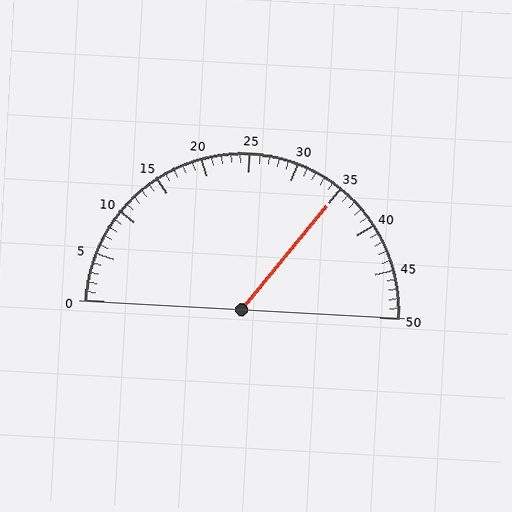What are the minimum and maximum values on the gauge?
The gauge ranges from 0 to 50.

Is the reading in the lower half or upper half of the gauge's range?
The reading is in the upper half of the range (0 to 50).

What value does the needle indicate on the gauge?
The needle indicates approximately 35.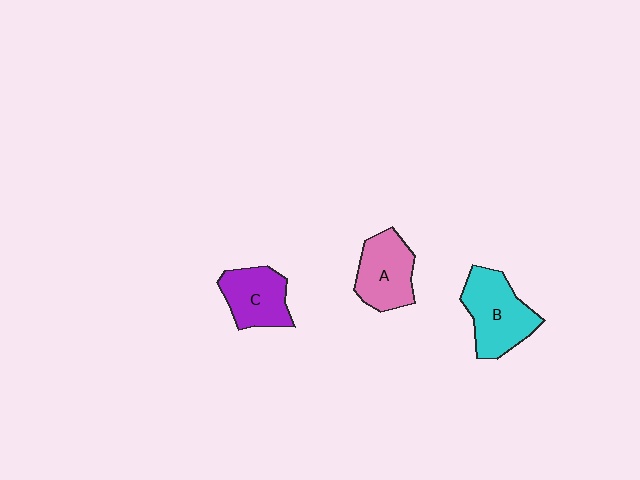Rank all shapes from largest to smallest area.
From largest to smallest: B (cyan), A (pink), C (purple).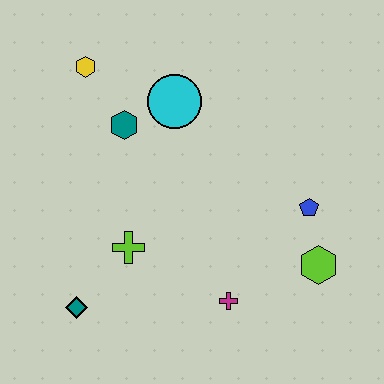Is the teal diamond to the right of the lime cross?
No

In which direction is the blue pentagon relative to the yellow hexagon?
The blue pentagon is to the right of the yellow hexagon.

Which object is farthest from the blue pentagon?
The yellow hexagon is farthest from the blue pentagon.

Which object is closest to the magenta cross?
The lime hexagon is closest to the magenta cross.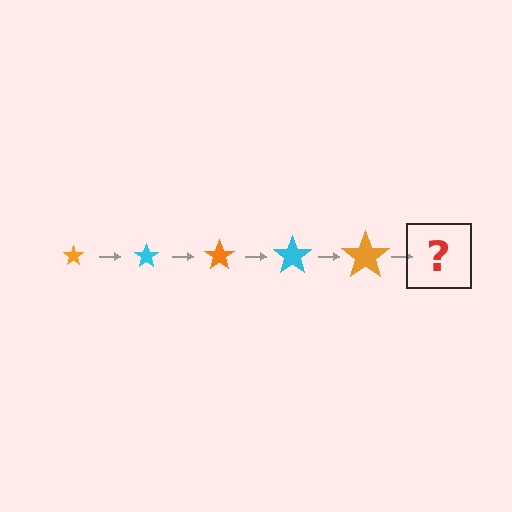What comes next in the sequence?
The next element should be a cyan star, larger than the previous one.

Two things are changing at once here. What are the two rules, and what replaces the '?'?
The two rules are that the star grows larger each step and the color cycles through orange and cyan. The '?' should be a cyan star, larger than the previous one.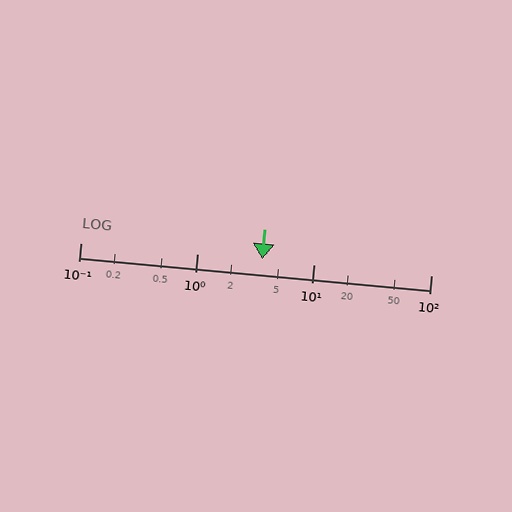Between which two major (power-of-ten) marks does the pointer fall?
The pointer is between 1 and 10.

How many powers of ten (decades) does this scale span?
The scale spans 3 decades, from 0.1 to 100.